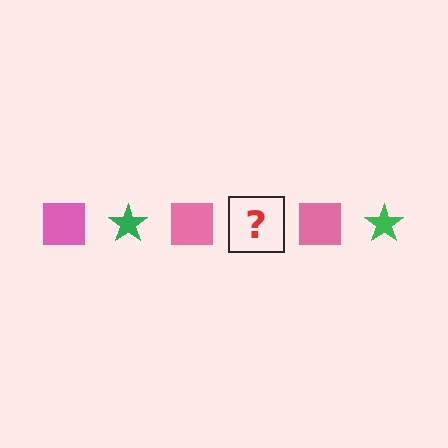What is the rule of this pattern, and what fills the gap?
The rule is that the pattern alternates between pink square and green star. The gap should be filled with a green star.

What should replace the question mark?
The question mark should be replaced with a green star.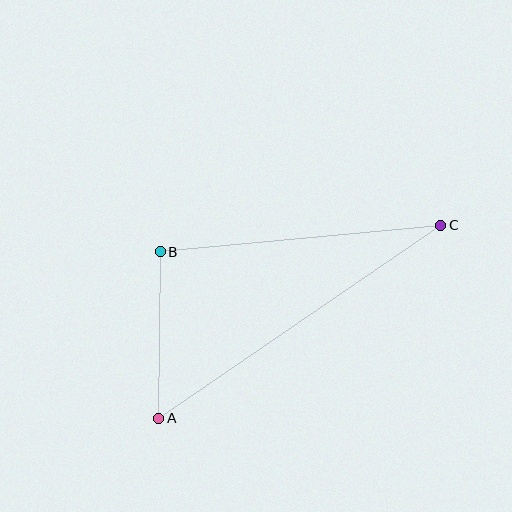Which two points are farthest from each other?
Points A and C are farthest from each other.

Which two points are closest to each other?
Points A and B are closest to each other.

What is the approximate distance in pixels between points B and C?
The distance between B and C is approximately 282 pixels.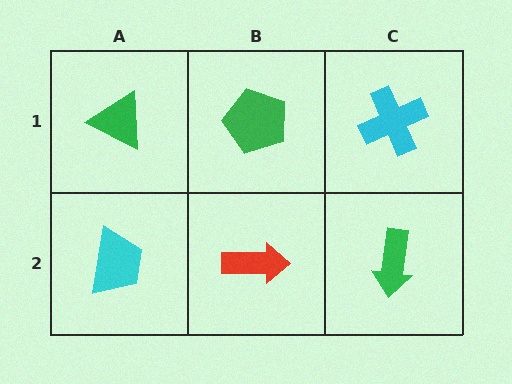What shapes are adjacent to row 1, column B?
A red arrow (row 2, column B), a green triangle (row 1, column A), a cyan cross (row 1, column C).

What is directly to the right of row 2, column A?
A red arrow.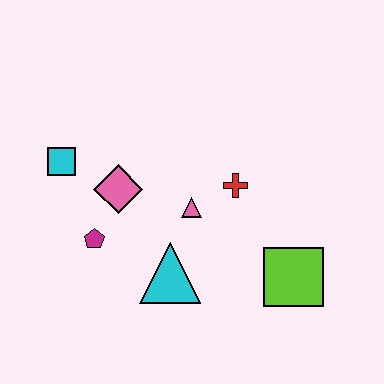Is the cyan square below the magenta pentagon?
No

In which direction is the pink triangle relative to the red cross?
The pink triangle is to the left of the red cross.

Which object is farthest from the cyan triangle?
The cyan square is farthest from the cyan triangle.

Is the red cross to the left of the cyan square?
No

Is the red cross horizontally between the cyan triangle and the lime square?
Yes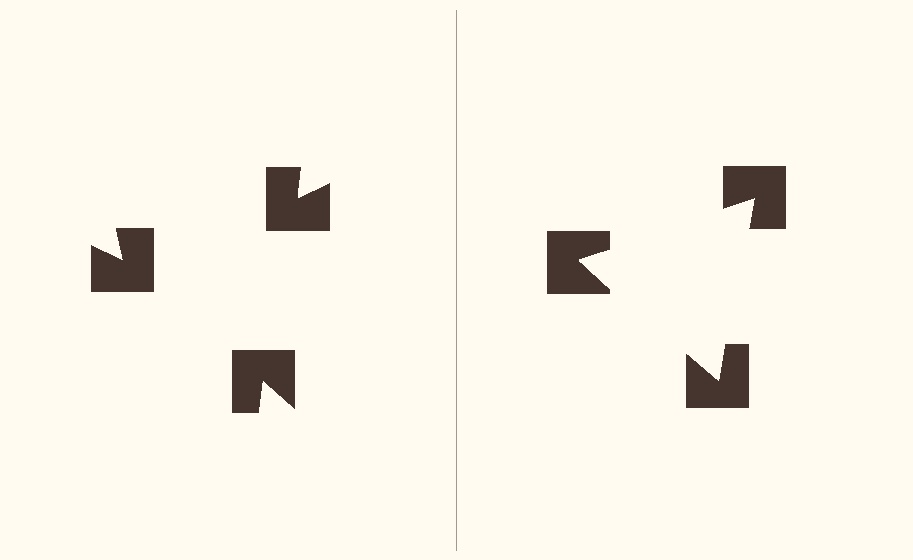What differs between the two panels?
The notched squares are positioned identically on both sides; only the wedge orientations differ. On the right they align to a triangle; on the left they are misaligned.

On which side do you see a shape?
An illusory triangle appears on the right side. On the left side the wedge cuts are rotated, so no coherent shape forms.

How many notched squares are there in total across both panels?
6 — 3 on each side.